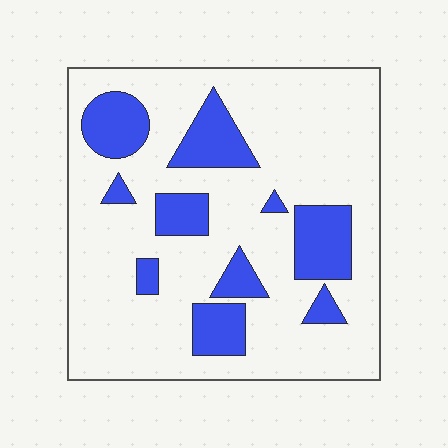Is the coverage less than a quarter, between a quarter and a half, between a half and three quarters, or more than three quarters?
Less than a quarter.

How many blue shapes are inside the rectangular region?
10.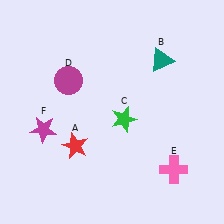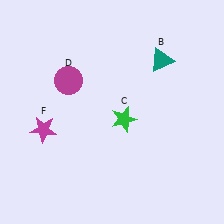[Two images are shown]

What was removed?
The red star (A), the pink cross (E) were removed in Image 2.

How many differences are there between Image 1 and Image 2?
There are 2 differences between the two images.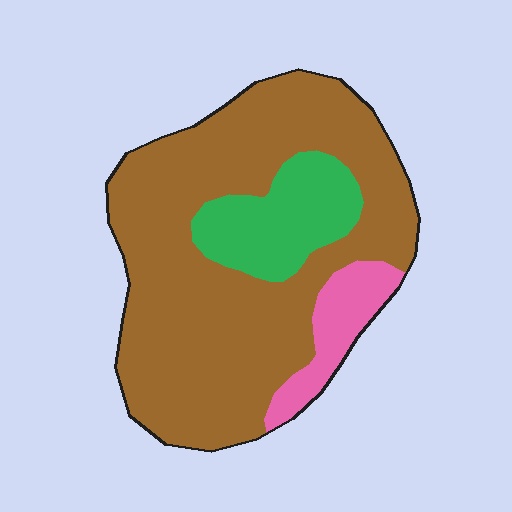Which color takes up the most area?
Brown, at roughly 75%.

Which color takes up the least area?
Pink, at roughly 10%.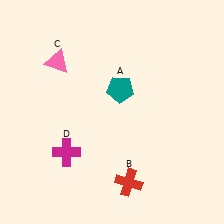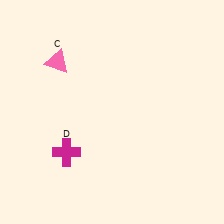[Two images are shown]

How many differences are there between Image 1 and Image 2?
There are 2 differences between the two images.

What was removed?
The red cross (B), the teal pentagon (A) were removed in Image 2.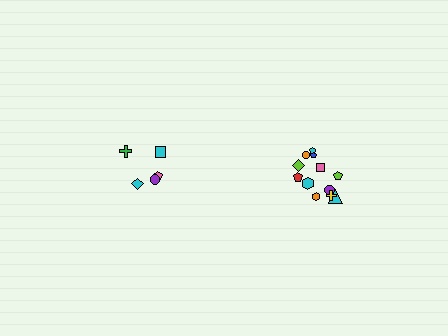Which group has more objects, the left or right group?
The right group.